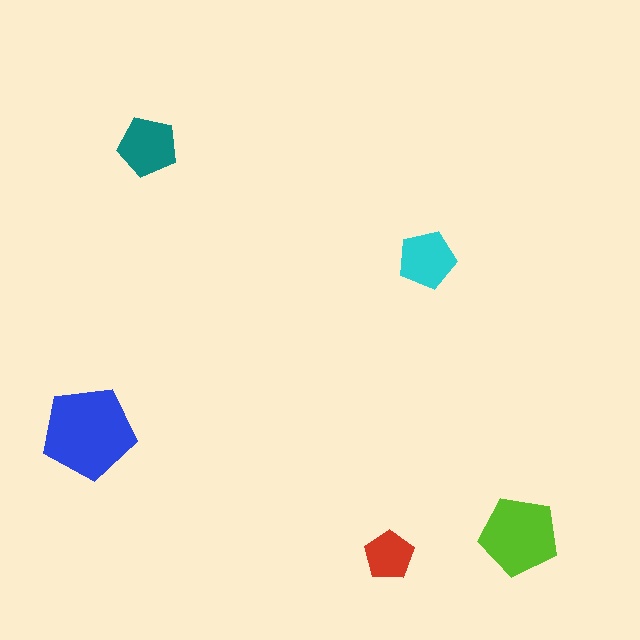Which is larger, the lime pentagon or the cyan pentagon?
The lime one.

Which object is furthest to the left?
The blue pentagon is leftmost.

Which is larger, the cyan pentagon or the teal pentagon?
The teal one.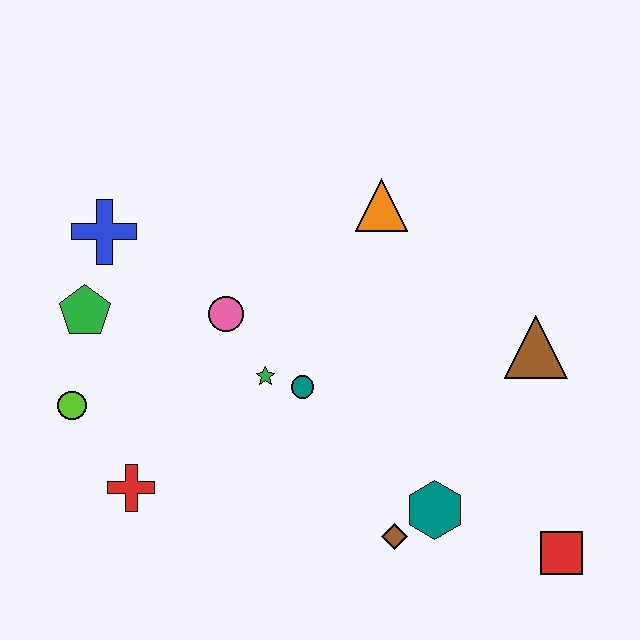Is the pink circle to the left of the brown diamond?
Yes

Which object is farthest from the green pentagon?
The red square is farthest from the green pentagon.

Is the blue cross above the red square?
Yes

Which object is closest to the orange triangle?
The pink circle is closest to the orange triangle.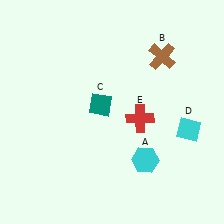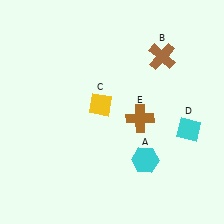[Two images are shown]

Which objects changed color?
C changed from teal to yellow. E changed from red to brown.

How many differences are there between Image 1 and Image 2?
There are 2 differences between the two images.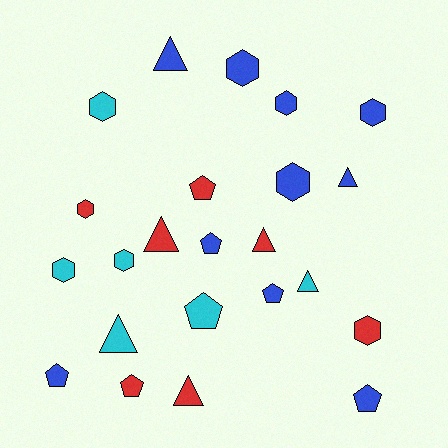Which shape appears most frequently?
Hexagon, with 9 objects.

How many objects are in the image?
There are 23 objects.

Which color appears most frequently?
Blue, with 10 objects.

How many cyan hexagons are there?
There are 3 cyan hexagons.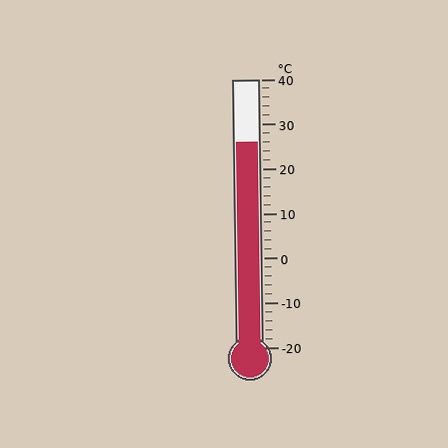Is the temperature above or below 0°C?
The temperature is above 0°C.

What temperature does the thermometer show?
The thermometer shows approximately 26°C.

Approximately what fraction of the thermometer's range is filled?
The thermometer is filled to approximately 75% of its range.